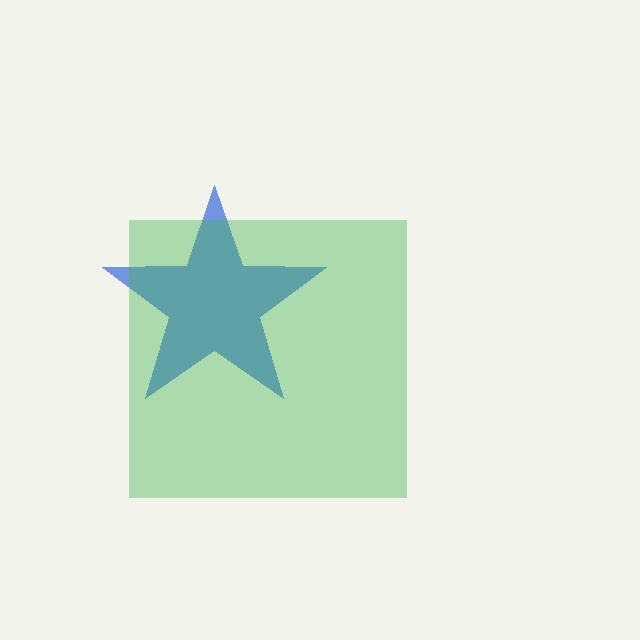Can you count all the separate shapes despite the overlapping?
Yes, there are 2 separate shapes.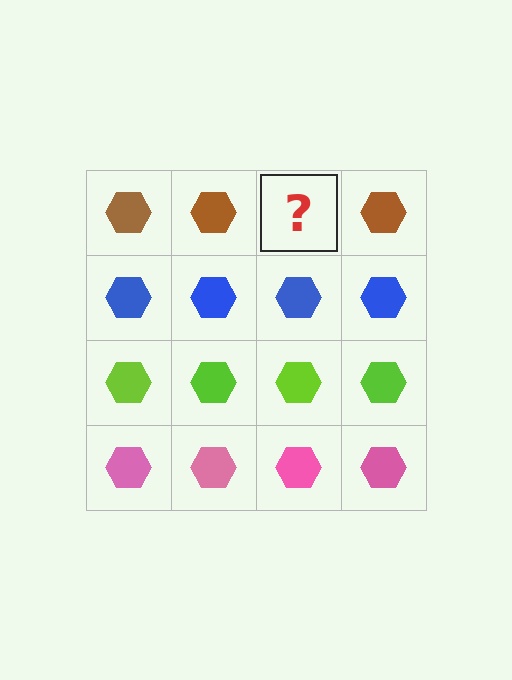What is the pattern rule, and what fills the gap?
The rule is that each row has a consistent color. The gap should be filled with a brown hexagon.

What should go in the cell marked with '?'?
The missing cell should contain a brown hexagon.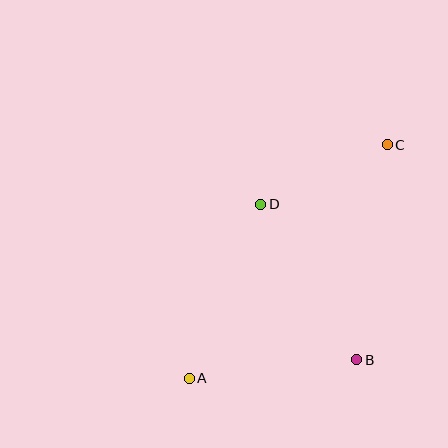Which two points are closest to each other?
Points C and D are closest to each other.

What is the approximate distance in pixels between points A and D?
The distance between A and D is approximately 188 pixels.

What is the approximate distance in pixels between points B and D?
The distance between B and D is approximately 183 pixels.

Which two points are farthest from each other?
Points A and C are farthest from each other.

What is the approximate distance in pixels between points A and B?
The distance between A and B is approximately 168 pixels.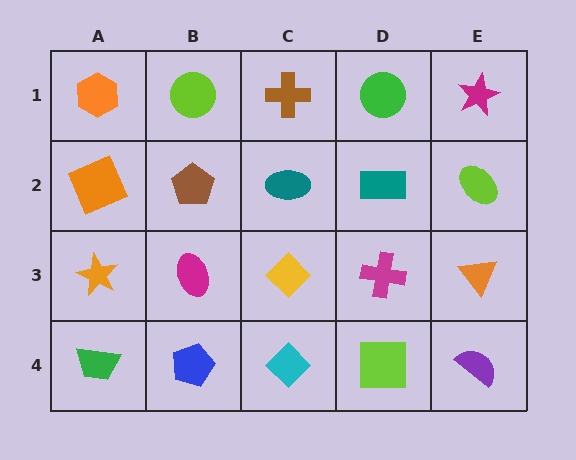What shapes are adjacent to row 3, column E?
A lime ellipse (row 2, column E), a purple semicircle (row 4, column E), a magenta cross (row 3, column D).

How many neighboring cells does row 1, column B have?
3.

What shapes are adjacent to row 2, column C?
A brown cross (row 1, column C), a yellow diamond (row 3, column C), a brown pentagon (row 2, column B), a teal rectangle (row 2, column D).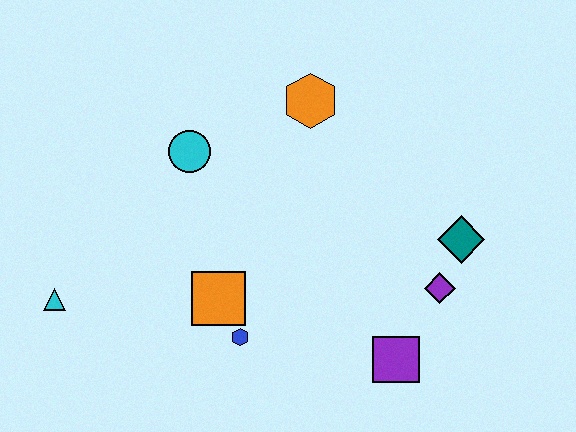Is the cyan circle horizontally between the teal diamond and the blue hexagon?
No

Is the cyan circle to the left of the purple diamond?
Yes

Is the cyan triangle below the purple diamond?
Yes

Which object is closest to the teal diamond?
The purple diamond is closest to the teal diamond.